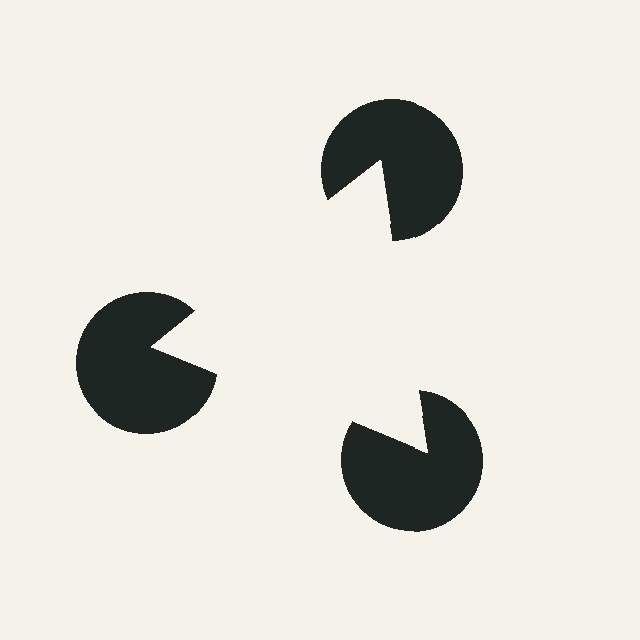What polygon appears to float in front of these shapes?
An illusory triangle — its edges are inferred from the aligned wedge cuts in the pac-man discs, not physically drawn.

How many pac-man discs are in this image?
There are 3 — one at each vertex of the illusory triangle.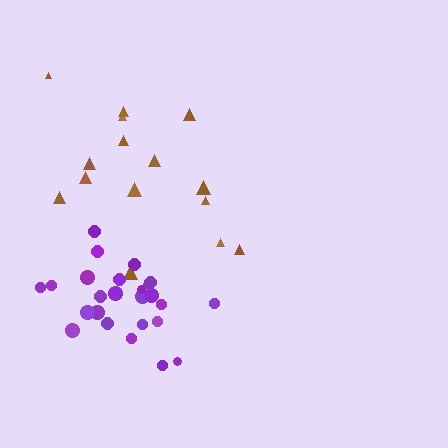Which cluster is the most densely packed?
Purple.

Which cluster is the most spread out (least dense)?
Brown.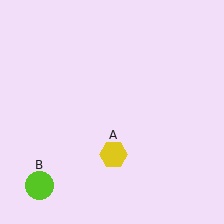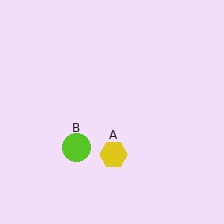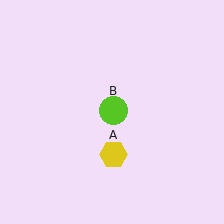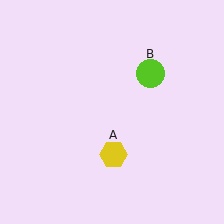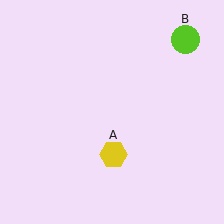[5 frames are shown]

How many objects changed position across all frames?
1 object changed position: lime circle (object B).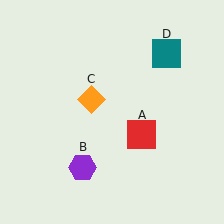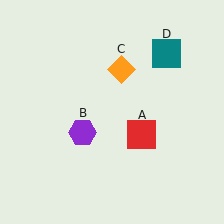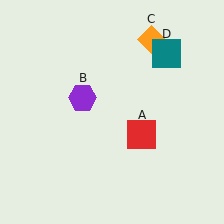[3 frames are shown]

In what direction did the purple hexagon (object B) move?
The purple hexagon (object B) moved up.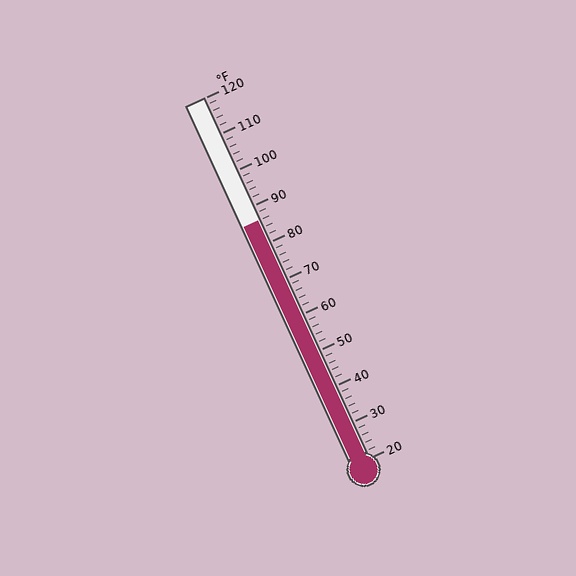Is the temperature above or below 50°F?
The temperature is above 50°F.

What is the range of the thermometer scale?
The thermometer scale ranges from 20°F to 120°F.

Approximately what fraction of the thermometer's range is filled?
The thermometer is filled to approximately 65% of its range.